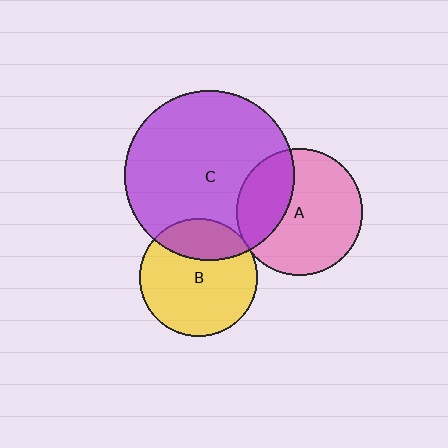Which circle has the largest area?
Circle C (purple).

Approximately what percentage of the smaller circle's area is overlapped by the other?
Approximately 25%.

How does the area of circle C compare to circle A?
Approximately 1.8 times.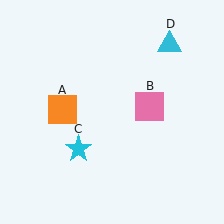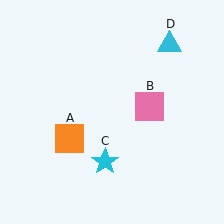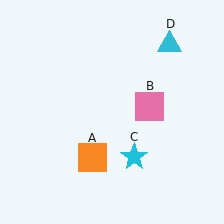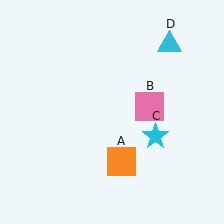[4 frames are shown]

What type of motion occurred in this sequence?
The orange square (object A), cyan star (object C) rotated counterclockwise around the center of the scene.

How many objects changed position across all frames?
2 objects changed position: orange square (object A), cyan star (object C).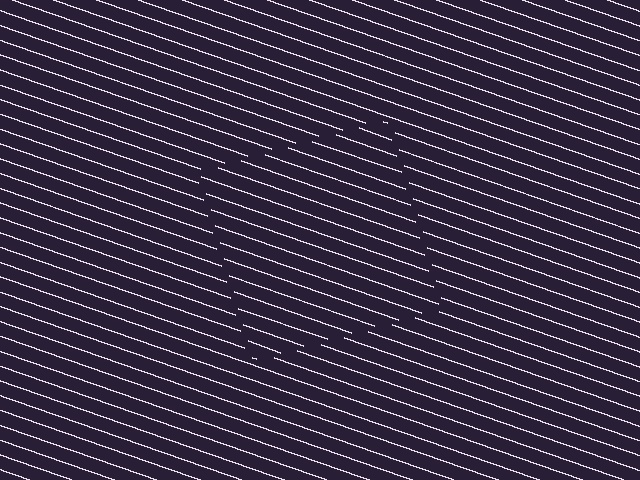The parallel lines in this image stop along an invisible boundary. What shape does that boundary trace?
An illusory square. The interior of the shape contains the same grating, shifted by half a period — the contour is defined by the phase discontinuity where line-ends from the inner and outer gratings abut.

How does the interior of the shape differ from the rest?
The interior of the shape contains the same grating, shifted by half a period — the contour is defined by the phase discontinuity where line-ends from the inner and outer gratings abut.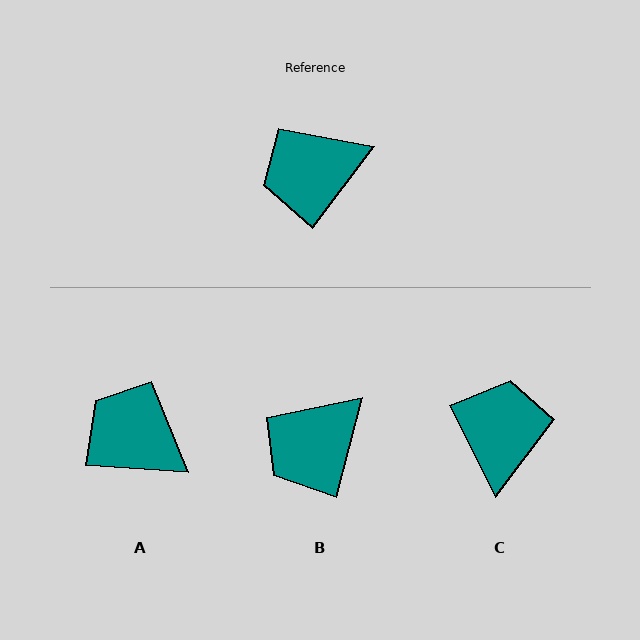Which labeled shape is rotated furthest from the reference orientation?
C, about 117 degrees away.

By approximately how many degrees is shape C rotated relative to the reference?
Approximately 117 degrees clockwise.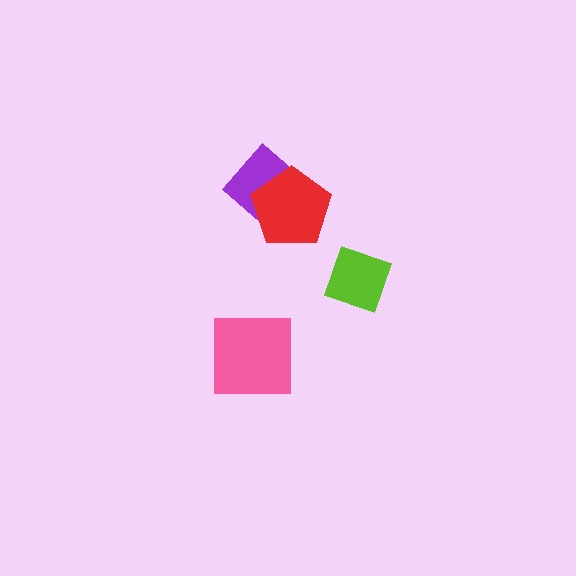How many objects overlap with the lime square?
0 objects overlap with the lime square.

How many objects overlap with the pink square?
0 objects overlap with the pink square.